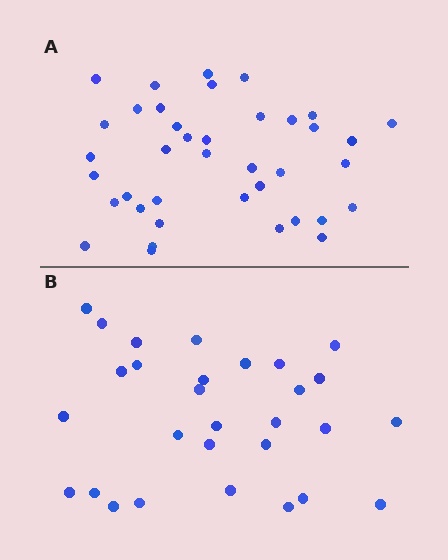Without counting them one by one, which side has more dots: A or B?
Region A (the top region) has more dots.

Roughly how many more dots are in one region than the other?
Region A has roughly 10 or so more dots than region B.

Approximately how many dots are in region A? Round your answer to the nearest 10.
About 40 dots. (The exact count is 39, which rounds to 40.)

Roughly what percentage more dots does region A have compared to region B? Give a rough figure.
About 35% more.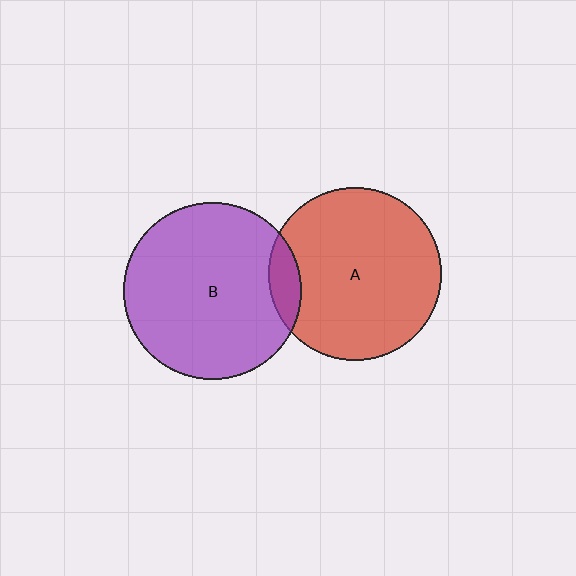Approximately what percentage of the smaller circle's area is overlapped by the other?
Approximately 10%.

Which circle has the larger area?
Circle B (purple).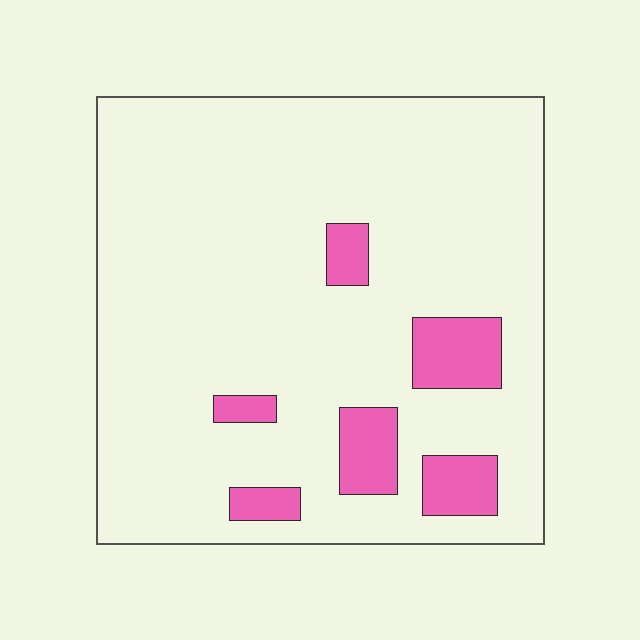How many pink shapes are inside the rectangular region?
6.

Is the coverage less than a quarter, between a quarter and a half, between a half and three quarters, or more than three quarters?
Less than a quarter.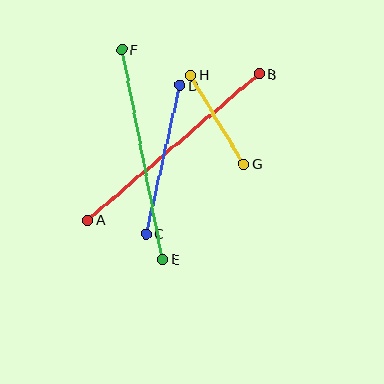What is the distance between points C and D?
The distance is approximately 152 pixels.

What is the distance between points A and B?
The distance is approximately 225 pixels.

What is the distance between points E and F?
The distance is approximately 214 pixels.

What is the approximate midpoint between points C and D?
The midpoint is at approximately (163, 160) pixels.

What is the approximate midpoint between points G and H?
The midpoint is at approximately (217, 119) pixels.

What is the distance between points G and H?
The distance is approximately 104 pixels.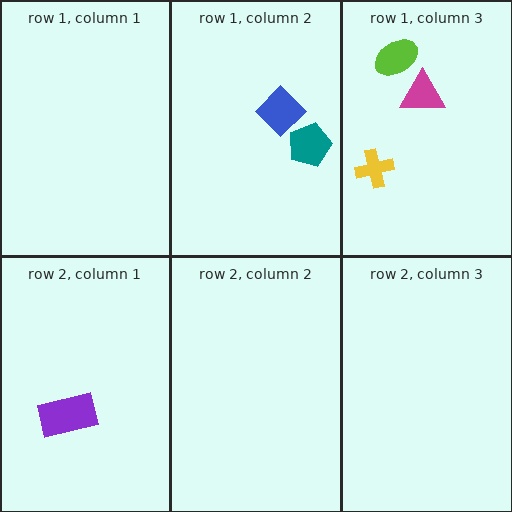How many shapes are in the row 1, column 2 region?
2.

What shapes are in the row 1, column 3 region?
The yellow cross, the magenta triangle, the lime ellipse.